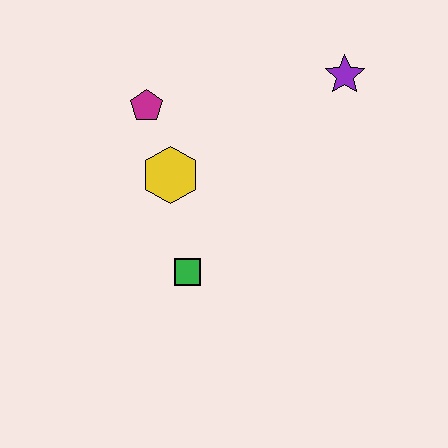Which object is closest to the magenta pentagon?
The yellow hexagon is closest to the magenta pentagon.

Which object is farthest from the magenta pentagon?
The purple star is farthest from the magenta pentagon.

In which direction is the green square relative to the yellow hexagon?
The green square is below the yellow hexagon.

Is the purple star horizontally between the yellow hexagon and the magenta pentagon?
No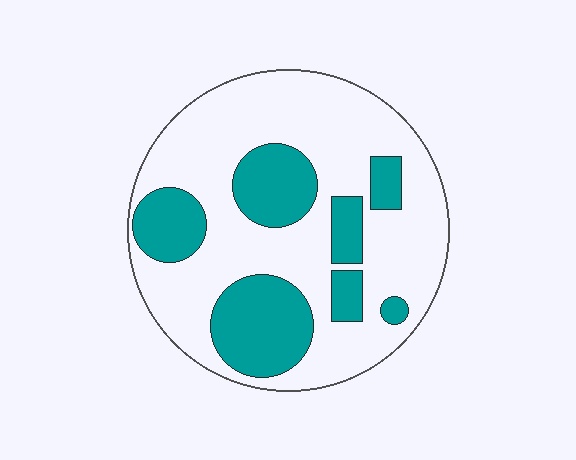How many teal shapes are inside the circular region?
7.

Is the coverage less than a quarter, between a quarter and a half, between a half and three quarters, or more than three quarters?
Between a quarter and a half.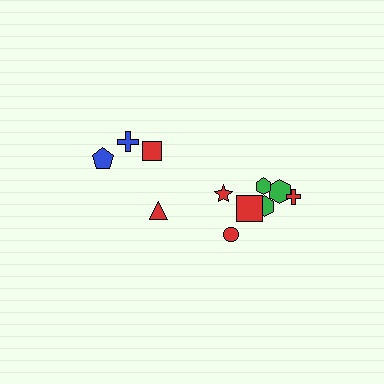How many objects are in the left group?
There are 4 objects.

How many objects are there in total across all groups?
There are 11 objects.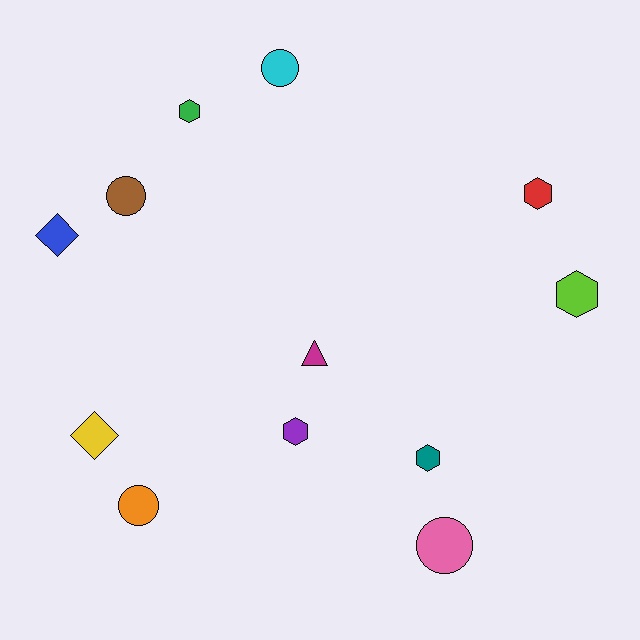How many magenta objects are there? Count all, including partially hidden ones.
There is 1 magenta object.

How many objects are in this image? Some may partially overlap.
There are 12 objects.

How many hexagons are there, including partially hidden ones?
There are 5 hexagons.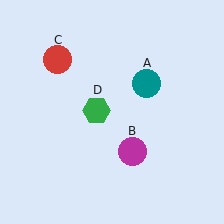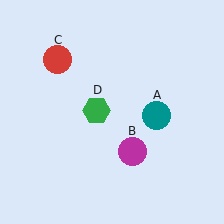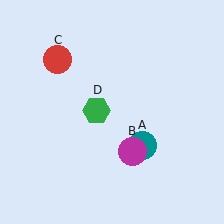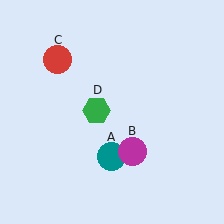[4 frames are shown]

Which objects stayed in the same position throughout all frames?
Magenta circle (object B) and red circle (object C) and green hexagon (object D) remained stationary.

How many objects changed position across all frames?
1 object changed position: teal circle (object A).